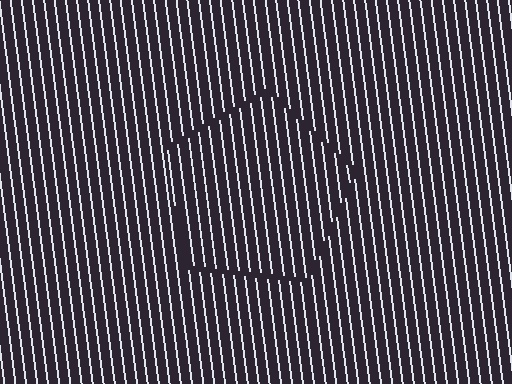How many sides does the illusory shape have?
5 sides — the line-ends trace a pentagon.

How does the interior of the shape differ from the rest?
The interior of the shape contains the same grating, shifted by half a period — the contour is defined by the phase discontinuity where line-ends from the inner and outer gratings abut.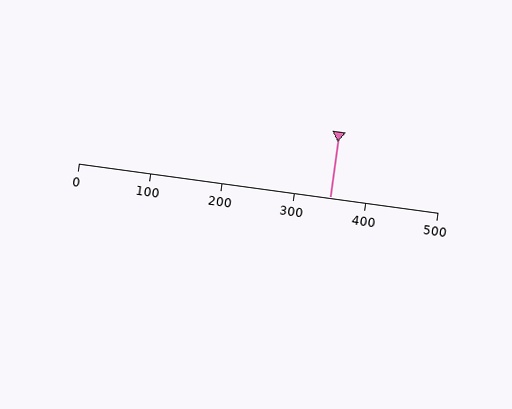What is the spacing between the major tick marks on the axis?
The major ticks are spaced 100 apart.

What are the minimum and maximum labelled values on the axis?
The axis runs from 0 to 500.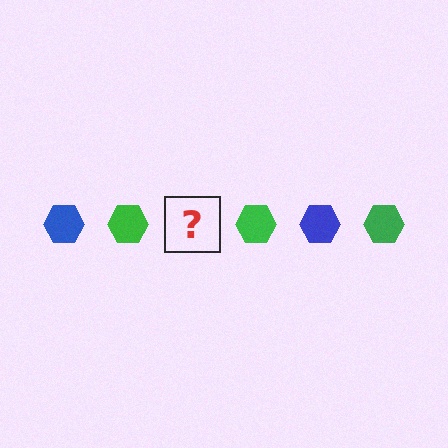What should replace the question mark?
The question mark should be replaced with a blue hexagon.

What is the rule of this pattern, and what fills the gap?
The rule is that the pattern cycles through blue, green hexagons. The gap should be filled with a blue hexagon.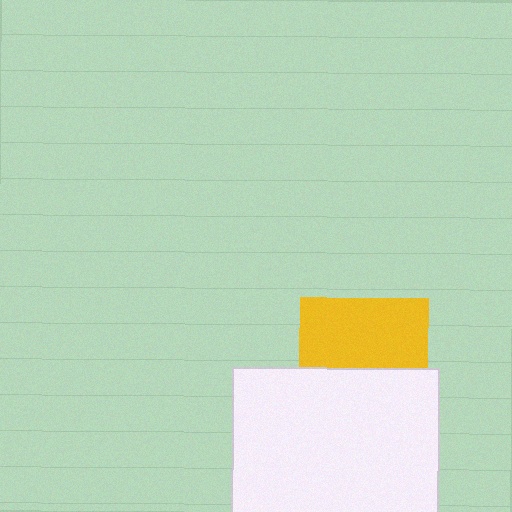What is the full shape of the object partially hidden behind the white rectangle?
The partially hidden object is a yellow square.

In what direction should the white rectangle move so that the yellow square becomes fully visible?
The white rectangle should move down. That is the shortest direction to clear the overlap and leave the yellow square fully visible.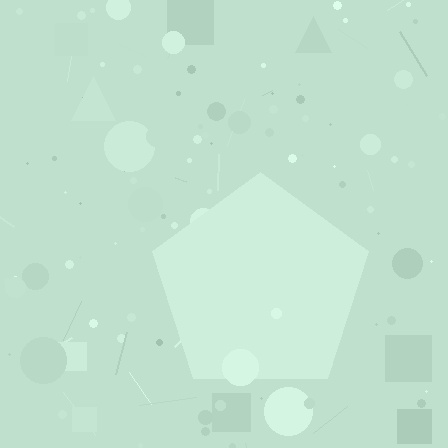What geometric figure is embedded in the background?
A pentagon is embedded in the background.